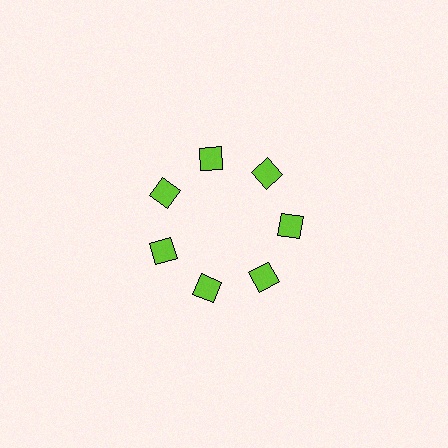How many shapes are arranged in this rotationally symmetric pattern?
There are 7 shapes, arranged in 7 groups of 1.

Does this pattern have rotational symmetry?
Yes, this pattern has 7-fold rotational symmetry. It looks the same after rotating 51 degrees around the center.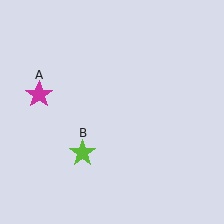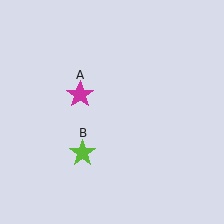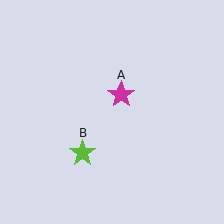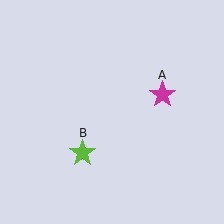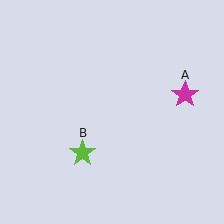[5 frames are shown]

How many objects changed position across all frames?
1 object changed position: magenta star (object A).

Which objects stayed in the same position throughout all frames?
Lime star (object B) remained stationary.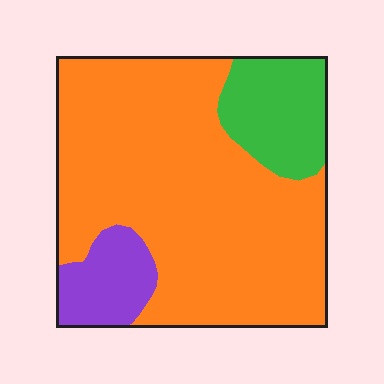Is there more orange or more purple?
Orange.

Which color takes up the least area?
Purple, at roughly 10%.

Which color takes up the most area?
Orange, at roughly 75%.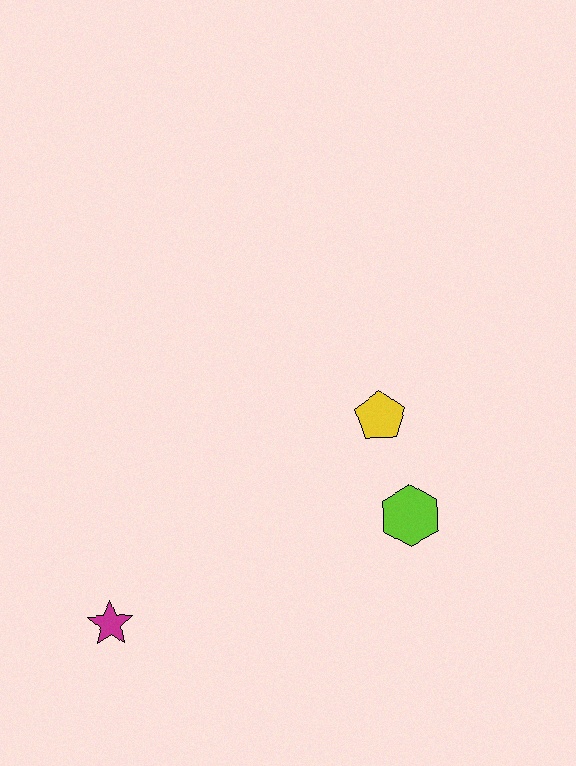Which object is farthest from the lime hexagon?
The magenta star is farthest from the lime hexagon.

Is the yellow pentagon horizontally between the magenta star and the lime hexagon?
Yes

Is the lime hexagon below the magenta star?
No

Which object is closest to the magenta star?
The lime hexagon is closest to the magenta star.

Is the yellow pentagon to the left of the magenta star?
No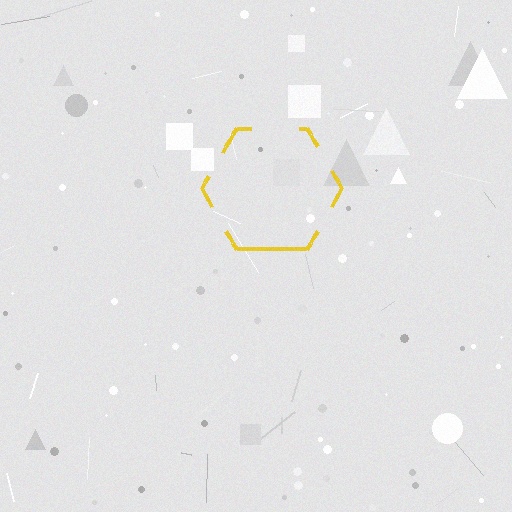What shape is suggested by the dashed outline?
The dashed outline suggests a hexagon.